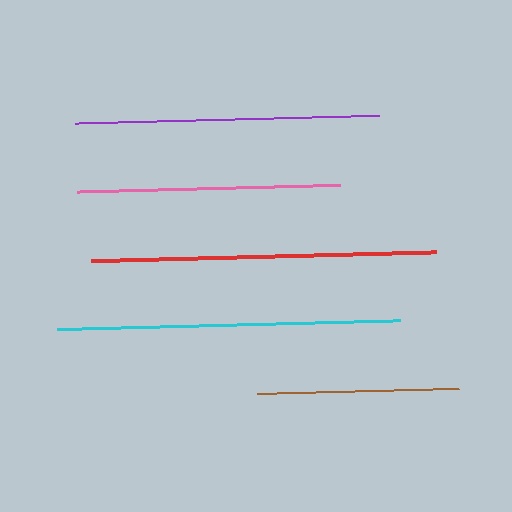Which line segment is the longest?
The red line is the longest at approximately 345 pixels.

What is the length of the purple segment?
The purple segment is approximately 304 pixels long.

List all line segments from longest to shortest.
From longest to shortest: red, cyan, purple, pink, brown.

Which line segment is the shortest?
The brown line is the shortest at approximately 201 pixels.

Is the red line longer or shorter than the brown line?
The red line is longer than the brown line.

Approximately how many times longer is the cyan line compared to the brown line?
The cyan line is approximately 1.7 times the length of the brown line.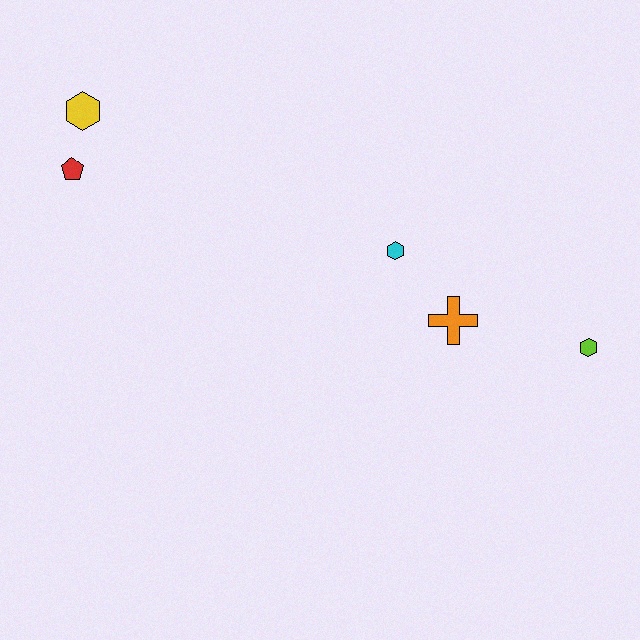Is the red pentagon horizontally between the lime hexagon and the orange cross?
No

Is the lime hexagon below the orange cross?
Yes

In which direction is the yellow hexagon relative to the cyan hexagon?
The yellow hexagon is to the left of the cyan hexagon.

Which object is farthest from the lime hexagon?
The yellow hexagon is farthest from the lime hexagon.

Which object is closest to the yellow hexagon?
The red pentagon is closest to the yellow hexagon.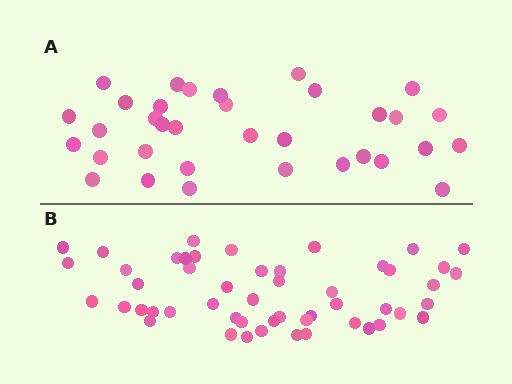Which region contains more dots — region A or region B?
Region B (the bottom region) has more dots.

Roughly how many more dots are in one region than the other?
Region B has approximately 15 more dots than region A.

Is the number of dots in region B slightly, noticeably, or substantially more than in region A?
Region B has substantially more. The ratio is roughly 1.5 to 1.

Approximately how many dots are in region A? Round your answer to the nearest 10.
About 30 dots. (The exact count is 34, which rounds to 30.)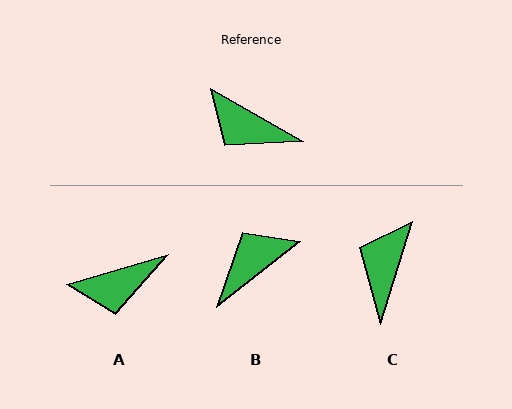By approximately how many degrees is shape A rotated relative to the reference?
Approximately 46 degrees counter-clockwise.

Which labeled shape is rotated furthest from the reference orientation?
B, about 112 degrees away.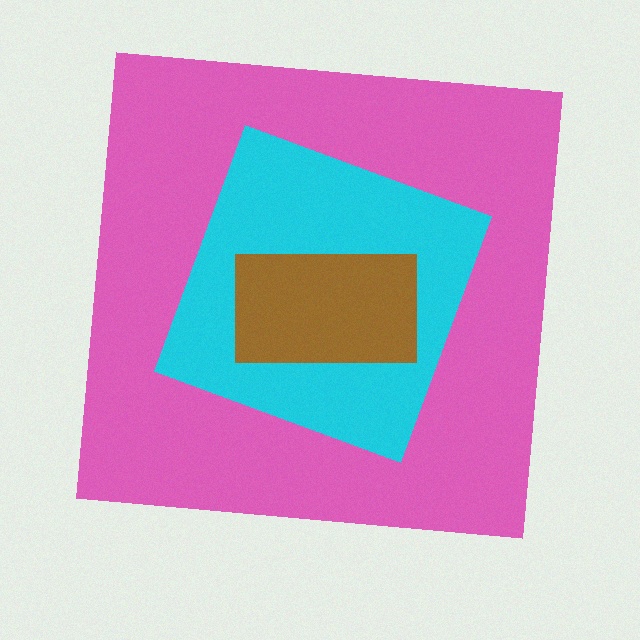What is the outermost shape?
The pink square.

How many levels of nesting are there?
3.